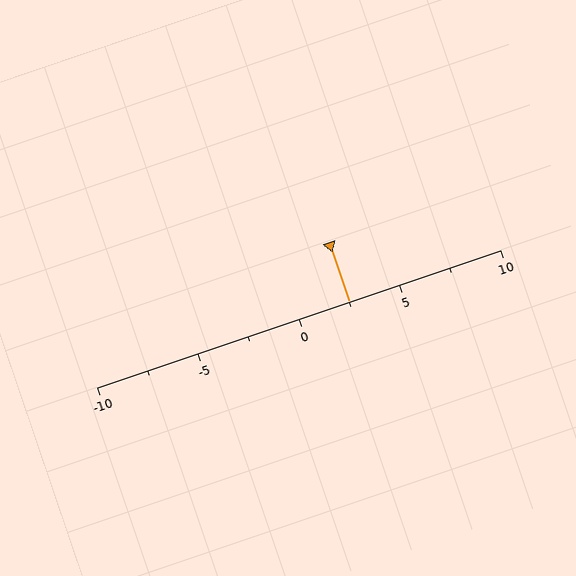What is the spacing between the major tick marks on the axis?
The major ticks are spaced 5 apart.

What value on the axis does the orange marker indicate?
The marker indicates approximately 2.5.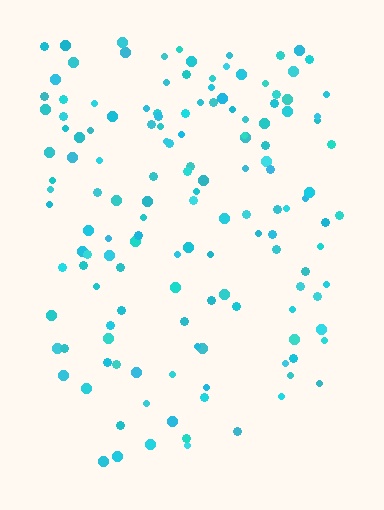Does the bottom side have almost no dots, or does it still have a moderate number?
Still a moderate number, just noticeably fewer than the top.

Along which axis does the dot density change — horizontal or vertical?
Vertical.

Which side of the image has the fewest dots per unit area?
The bottom.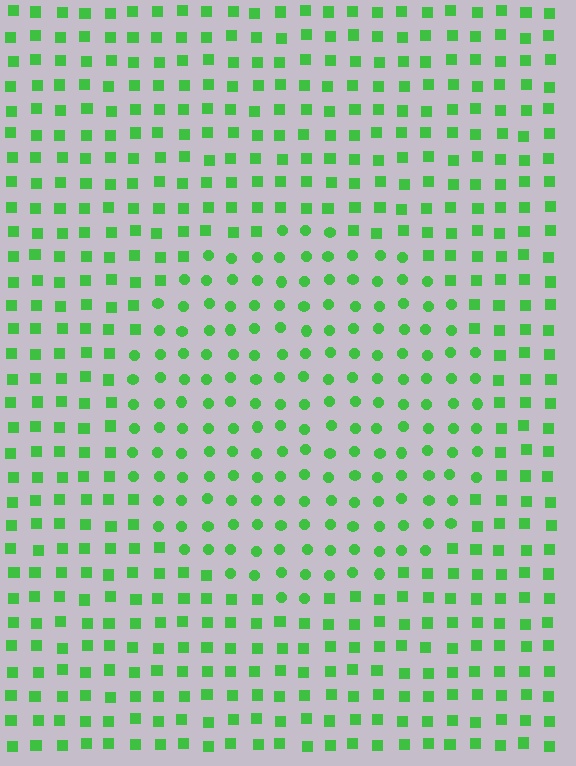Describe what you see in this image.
The image is filled with small green elements arranged in a uniform grid. A circle-shaped region contains circles, while the surrounding area contains squares. The boundary is defined purely by the change in element shape.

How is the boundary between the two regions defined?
The boundary is defined by a change in element shape: circles inside vs. squares outside. All elements share the same color and spacing.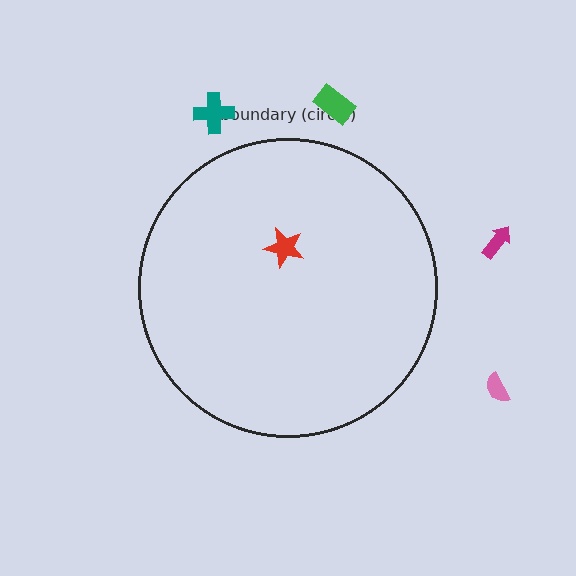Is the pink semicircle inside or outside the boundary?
Outside.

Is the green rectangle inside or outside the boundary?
Outside.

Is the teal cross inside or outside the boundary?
Outside.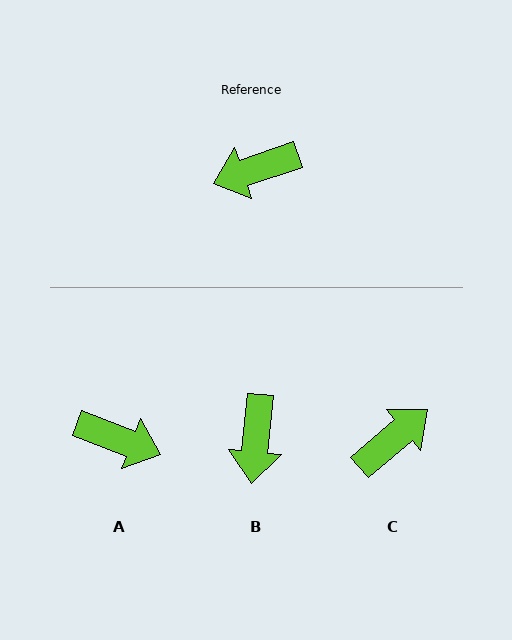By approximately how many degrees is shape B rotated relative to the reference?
Approximately 65 degrees counter-clockwise.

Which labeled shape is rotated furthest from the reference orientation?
C, about 158 degrees away.